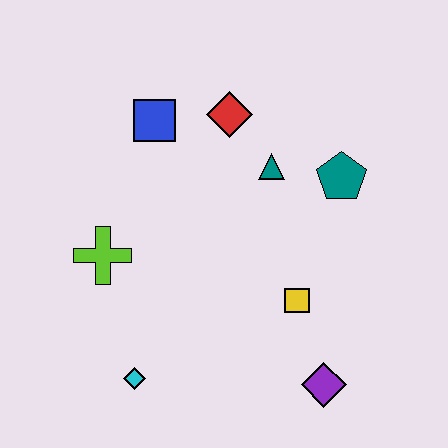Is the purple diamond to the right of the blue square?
Yes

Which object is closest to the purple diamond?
The yellow square is closest to the purple diamond.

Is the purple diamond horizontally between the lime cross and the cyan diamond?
No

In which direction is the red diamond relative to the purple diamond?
The red diamond is above the purple diamond.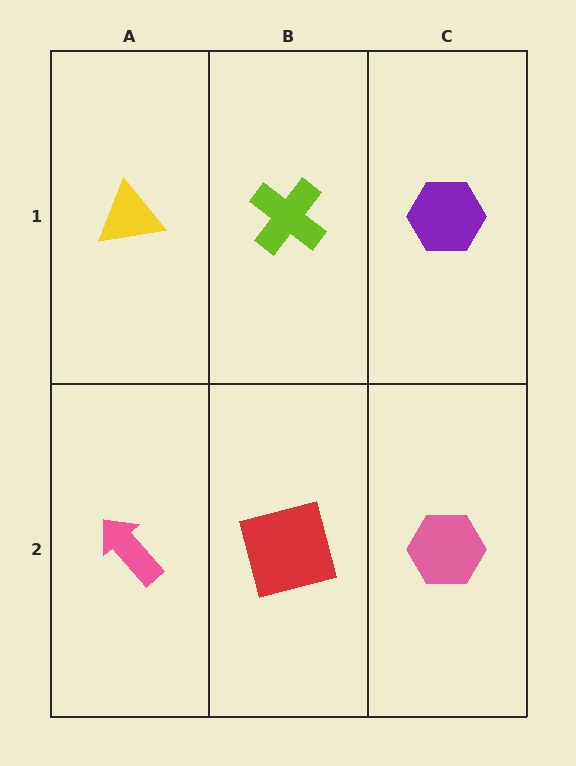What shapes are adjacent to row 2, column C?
A purple hexagon (row 1, column C), a red square (row 2, column B).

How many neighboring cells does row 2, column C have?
2.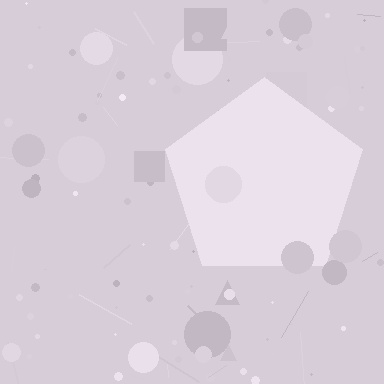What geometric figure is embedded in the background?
A pentagon is embedded in the background.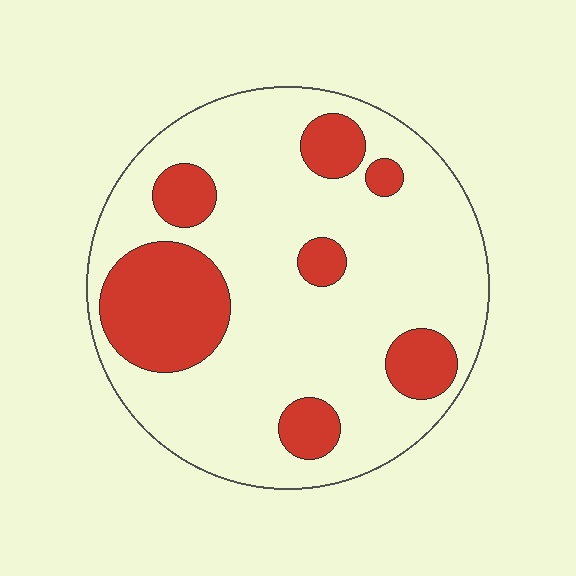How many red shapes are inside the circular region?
7.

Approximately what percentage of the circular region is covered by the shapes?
Approximately 25%.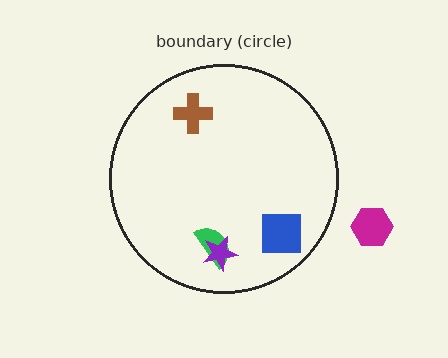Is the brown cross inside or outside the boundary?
Inside.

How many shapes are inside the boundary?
4 inside, 1 outside.